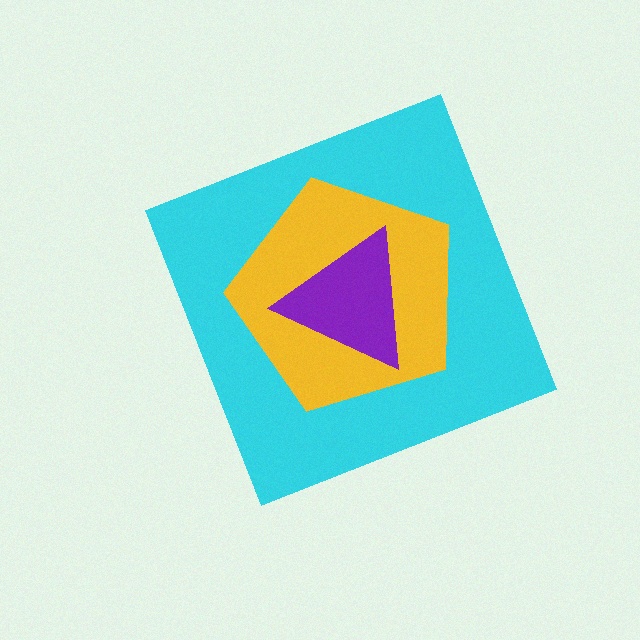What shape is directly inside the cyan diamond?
The yellow pentagon.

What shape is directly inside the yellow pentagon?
The purple triangle.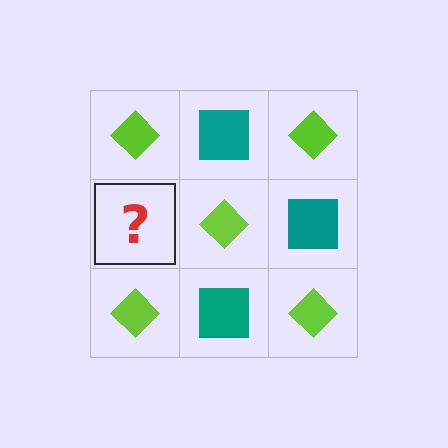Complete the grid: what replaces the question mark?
The question mark should be replaced with a teal square.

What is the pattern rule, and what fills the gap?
The rule is that it alternates lime diamond and teal square in a checkerboard pattern. The gap should be filled with a teal square.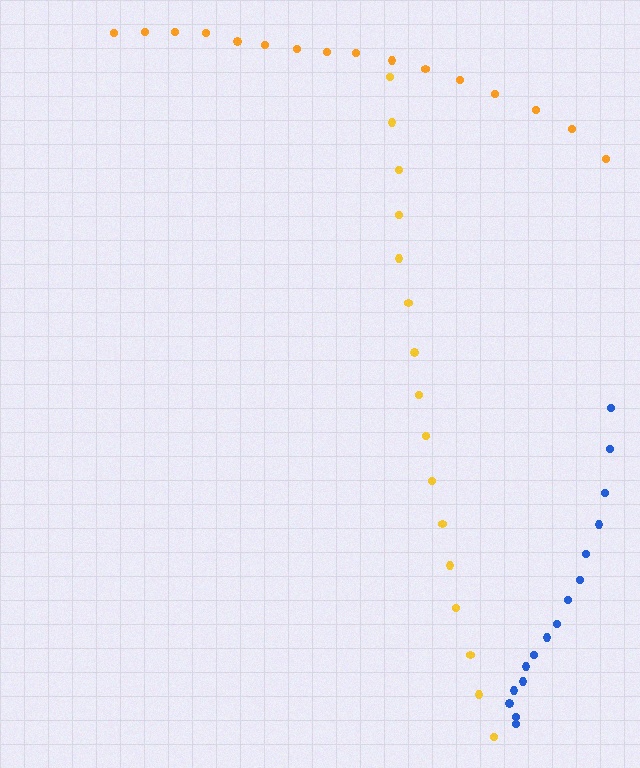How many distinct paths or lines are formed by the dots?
There are 3 distinct paths.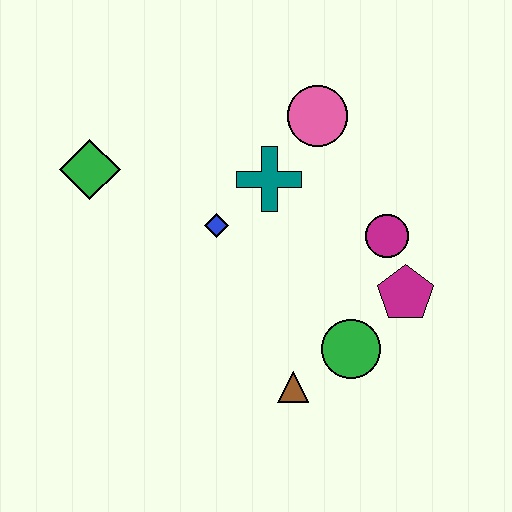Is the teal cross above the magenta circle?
Yes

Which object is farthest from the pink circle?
The brown triangle is farthest from the pink circle.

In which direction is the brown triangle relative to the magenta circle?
The brown triangle is below the magenta circle.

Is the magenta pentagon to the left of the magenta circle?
No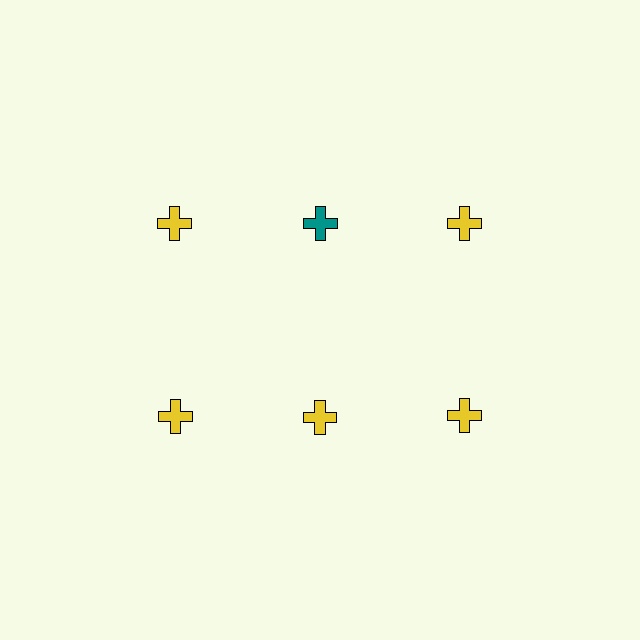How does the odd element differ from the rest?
It has a different color: teal instead of yellow.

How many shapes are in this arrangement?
There are 6 shapes arranged in a grid pattern.